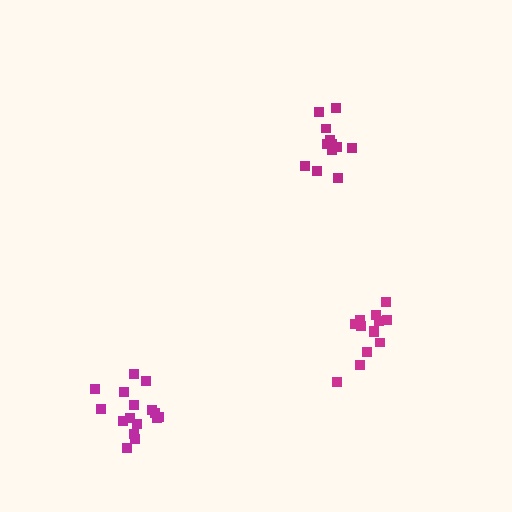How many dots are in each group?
Group 1: 12 dots, Group 2: 13 dots, Group 3: 16 dots (41 total).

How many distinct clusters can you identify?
There are 3 distinct clusters.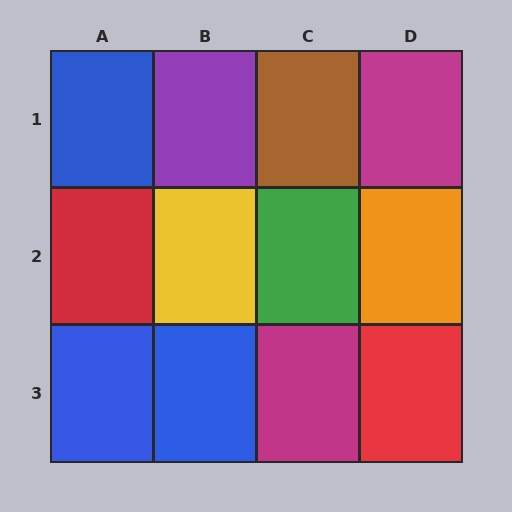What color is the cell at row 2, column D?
Orange.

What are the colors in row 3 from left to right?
Blue, blue, magenta, red.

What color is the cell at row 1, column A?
Blue.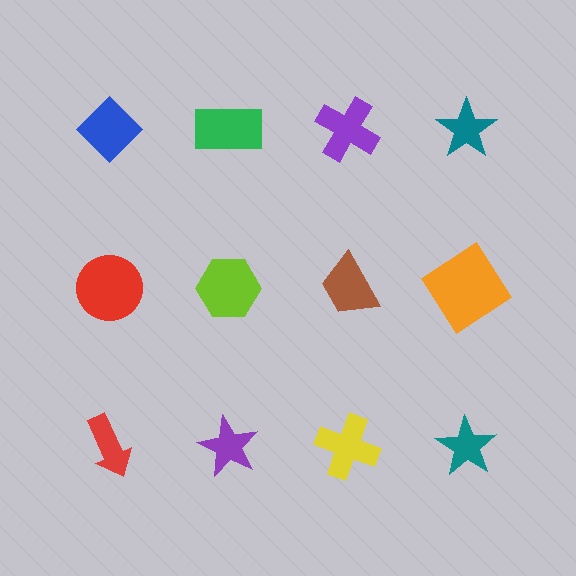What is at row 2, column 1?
A red circle.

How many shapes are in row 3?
4 shapes.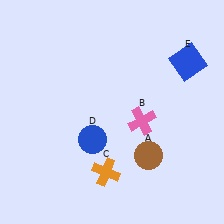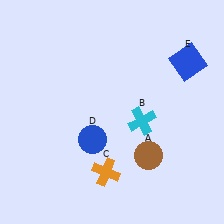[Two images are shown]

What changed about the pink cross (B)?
In Image 1, B is pink. In Image 2, it changed to cyan.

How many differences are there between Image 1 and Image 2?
There is 1 difference between the two images.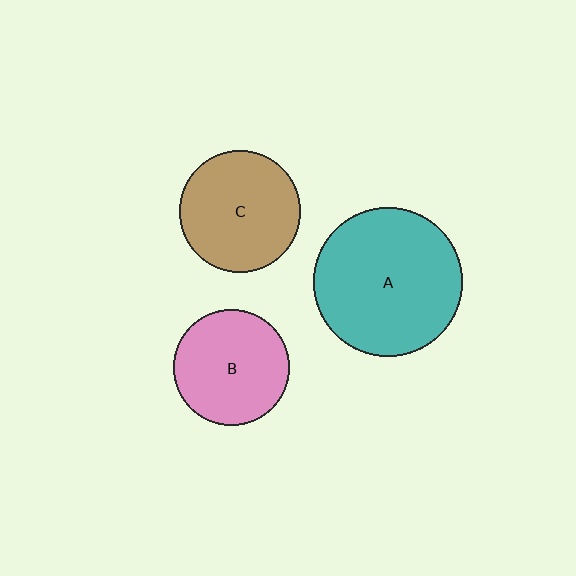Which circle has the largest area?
Circle A (teal).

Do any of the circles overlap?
No, none of the circles overlap.